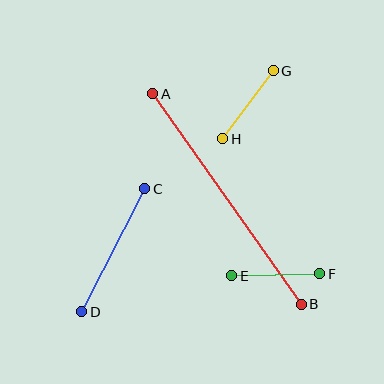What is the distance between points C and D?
The distance is approximately 138 pixels.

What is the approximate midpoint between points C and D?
The midpoint is at approximately (113, 250) pixels.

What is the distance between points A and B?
The distance is approximately 257 pixels.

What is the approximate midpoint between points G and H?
The midpoint is at approximately (248, 105) pixels.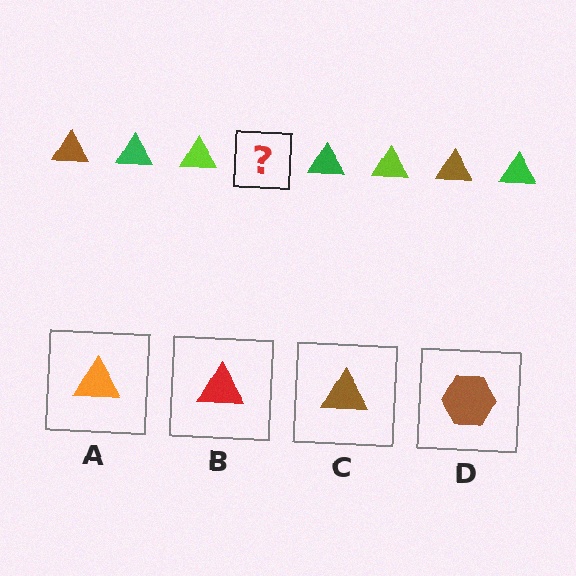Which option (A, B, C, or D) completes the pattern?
C.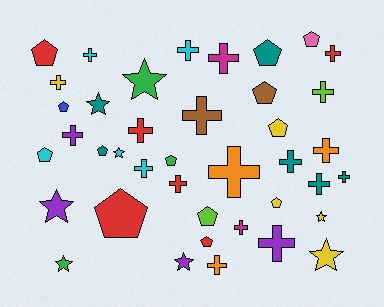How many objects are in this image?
There are 40 objects.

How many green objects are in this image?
There are 3 green objects.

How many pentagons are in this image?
There are 13 pentagons.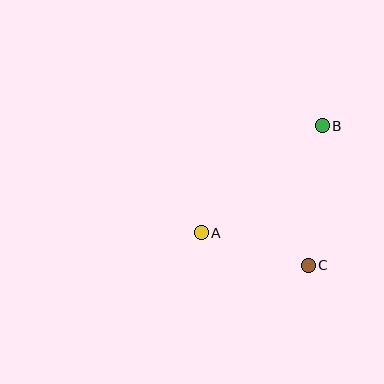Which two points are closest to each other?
Points A and C are closest to each other.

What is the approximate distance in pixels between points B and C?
The distance between B and C is approximately 140 pixels.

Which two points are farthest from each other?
Points A and B are farthest from each other.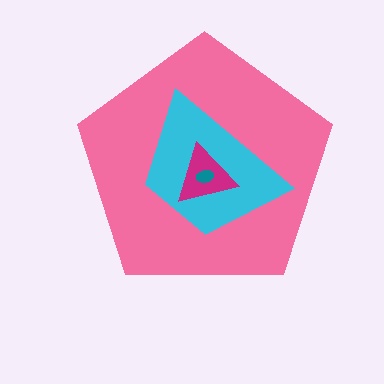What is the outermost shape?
The pink pentagon.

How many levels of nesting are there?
4.